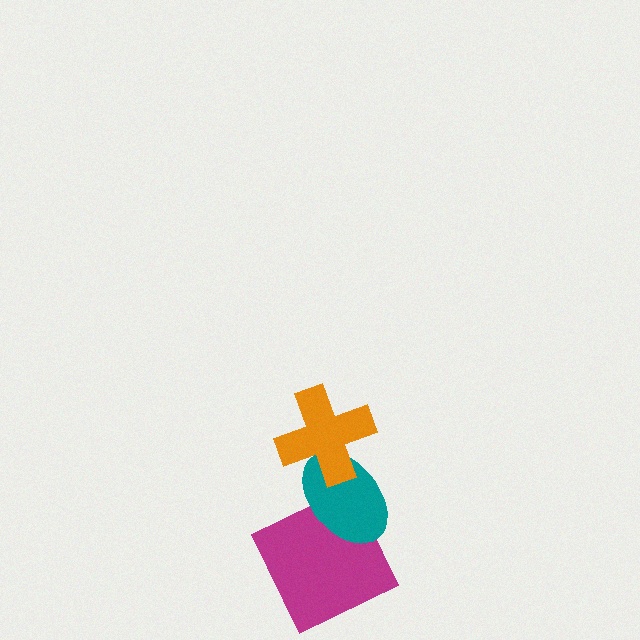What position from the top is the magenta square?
The magenta square is 3rd from the top.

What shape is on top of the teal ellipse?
The orange cross is on top of the teal ellipse.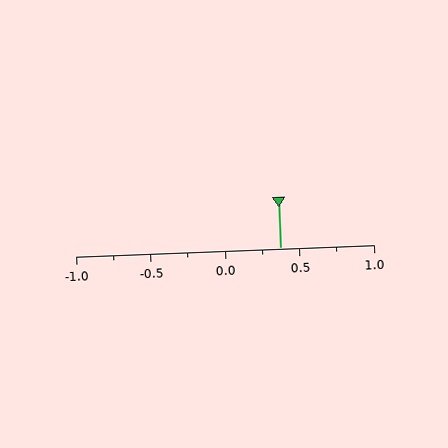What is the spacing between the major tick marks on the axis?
The major ticks are spaced 0.5 apart.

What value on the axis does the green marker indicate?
The marker indicates approximately 0.38.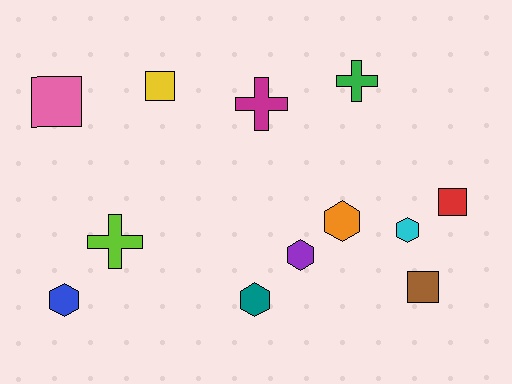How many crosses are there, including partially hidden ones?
There are 3 crosses.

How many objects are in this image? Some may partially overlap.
There are 12 objects.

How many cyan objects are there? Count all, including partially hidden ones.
There is 1 cyan object.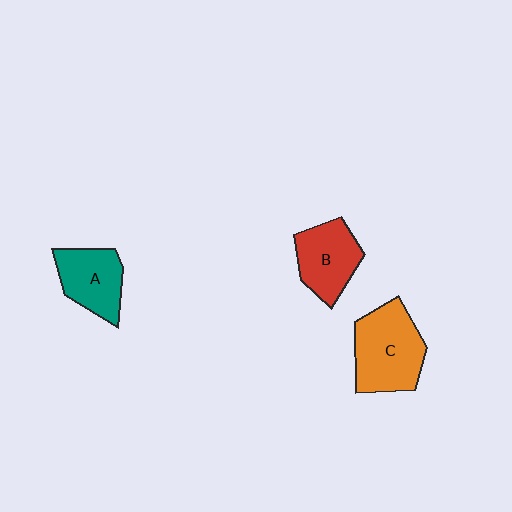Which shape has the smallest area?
Shape A (teal).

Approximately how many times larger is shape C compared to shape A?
Approximately 1.4 times.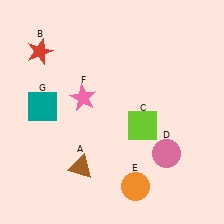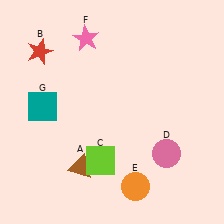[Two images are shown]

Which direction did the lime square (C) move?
The lime square (C) moved left.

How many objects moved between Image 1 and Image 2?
2 objects moved between the two images.